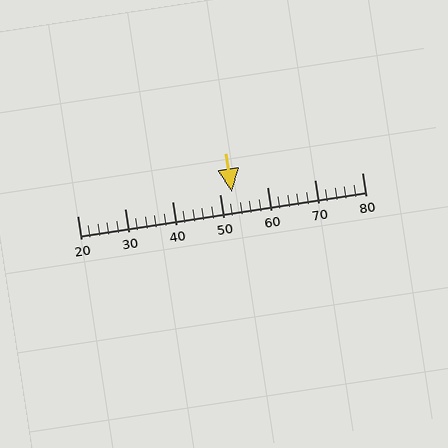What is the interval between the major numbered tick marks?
The major tick marks are spaced 10 units apart.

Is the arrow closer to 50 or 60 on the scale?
The arrow is closer to 50.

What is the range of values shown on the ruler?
The ruler shows values from 20 to 80.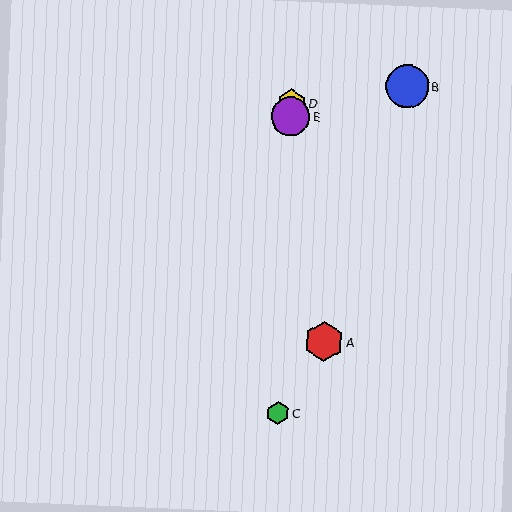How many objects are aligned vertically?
3 objects (C, D, E) are aligned vertically.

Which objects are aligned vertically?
Objects C, D, E are aligned vertically.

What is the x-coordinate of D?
Object D is at x≈291.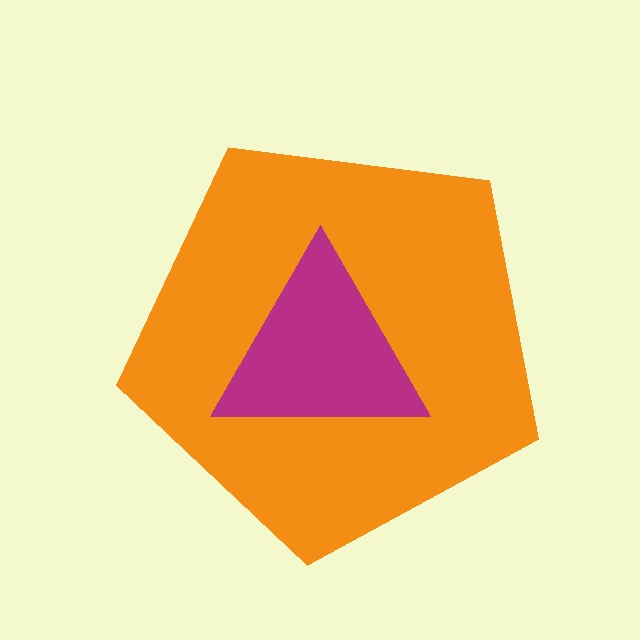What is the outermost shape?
The orange pentagon.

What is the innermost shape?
The magenta triangle.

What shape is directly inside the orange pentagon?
The magenta triangle.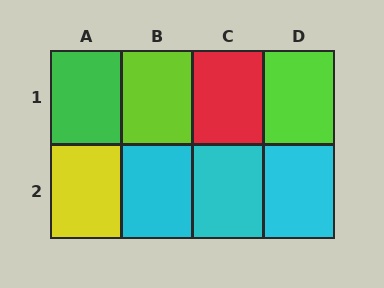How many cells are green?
1 cell is green.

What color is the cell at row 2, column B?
Cyan.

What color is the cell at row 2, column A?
Yellow.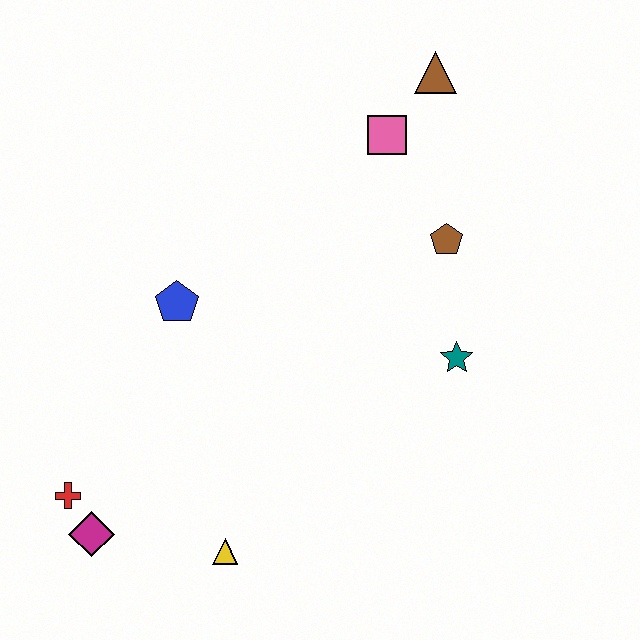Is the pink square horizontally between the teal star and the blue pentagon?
Yes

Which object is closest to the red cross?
The magenta diamond is closest to the red cross.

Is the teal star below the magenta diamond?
No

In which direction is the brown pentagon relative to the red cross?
The brown pentagon is to the right of the red cross.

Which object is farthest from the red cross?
The brown triangle is farthest from the red cross.